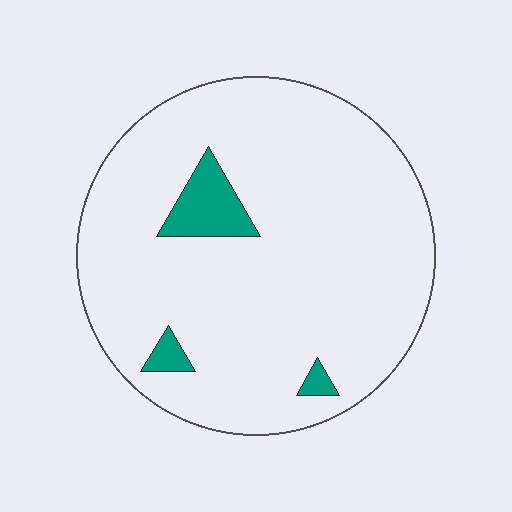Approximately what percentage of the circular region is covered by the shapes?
Approximately 5%.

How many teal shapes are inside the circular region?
3.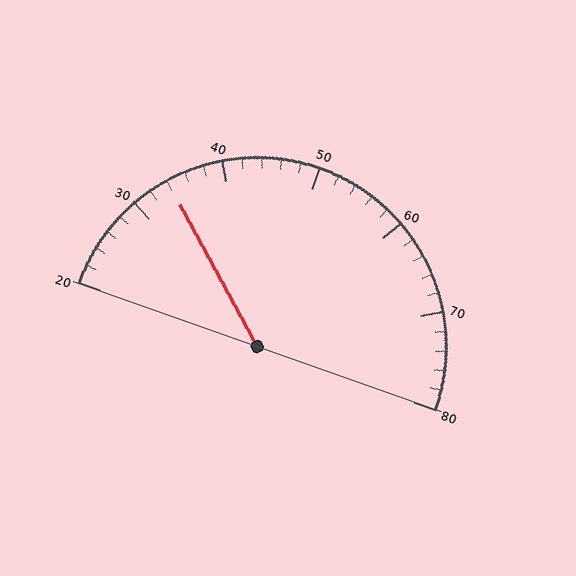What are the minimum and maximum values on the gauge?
The gauge ranges from 20 to 80.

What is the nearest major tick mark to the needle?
The nearest major tick mark is 30.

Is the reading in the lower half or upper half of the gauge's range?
The reading is in the lower half of the range (20 to 80).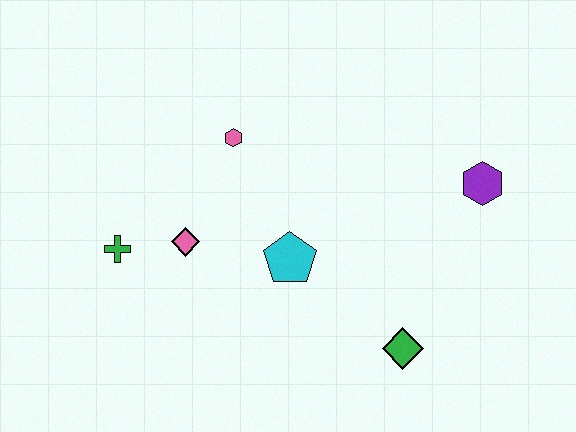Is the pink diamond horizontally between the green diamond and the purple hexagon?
No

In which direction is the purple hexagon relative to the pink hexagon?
The purple hexagon is to the right of the pink hexagon.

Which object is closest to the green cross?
The pink diamond is closest to the green cross.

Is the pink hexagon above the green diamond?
Yes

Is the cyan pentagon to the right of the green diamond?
No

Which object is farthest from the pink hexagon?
The green diamond is farthest from the pink hexagon.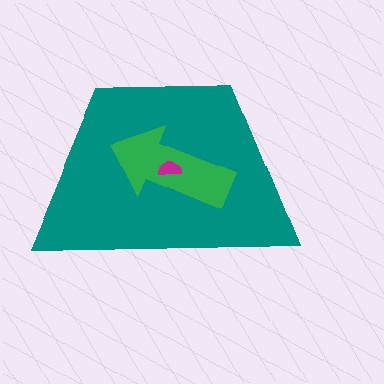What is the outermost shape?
The teal trapezoid.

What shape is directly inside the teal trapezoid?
The green arrow.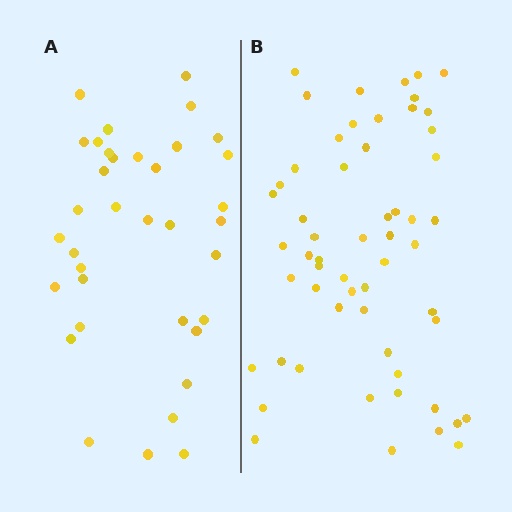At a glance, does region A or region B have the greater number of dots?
Region B (the right region) has more dots.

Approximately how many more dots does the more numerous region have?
Region B has approximately 20 more dots than region A.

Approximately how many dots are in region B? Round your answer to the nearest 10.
About 60 dots. (The exact count is 57, which rounds to 60.)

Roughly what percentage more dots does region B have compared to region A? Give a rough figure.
About 60% more.